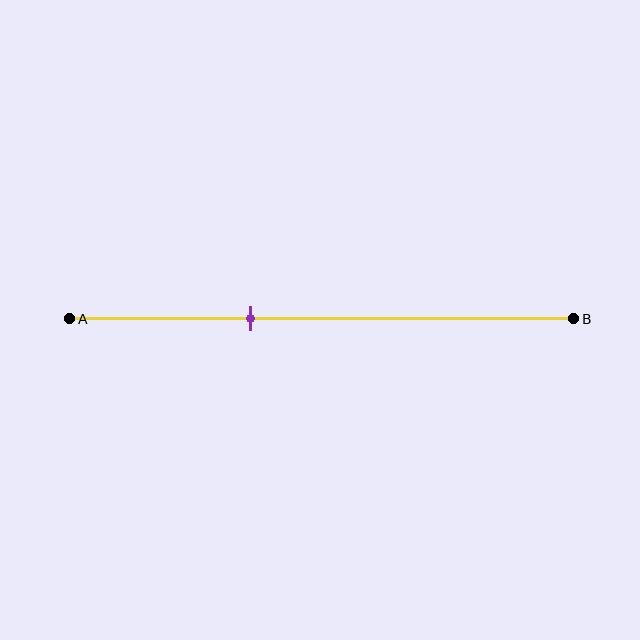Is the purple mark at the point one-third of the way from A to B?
Yes, the mark is approximately at the one-third point.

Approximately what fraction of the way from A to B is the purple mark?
The purple mark is approximately 35% of the way from A to B.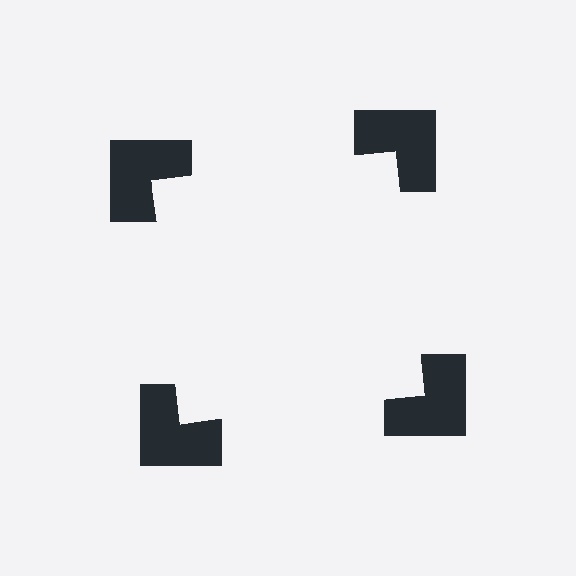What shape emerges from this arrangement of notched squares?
An illusory square — its edges are inferred from the aligned wedge cuts in the notched squares, not physically drawn.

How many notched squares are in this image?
There are 4 — one at each vertex of the illusory square.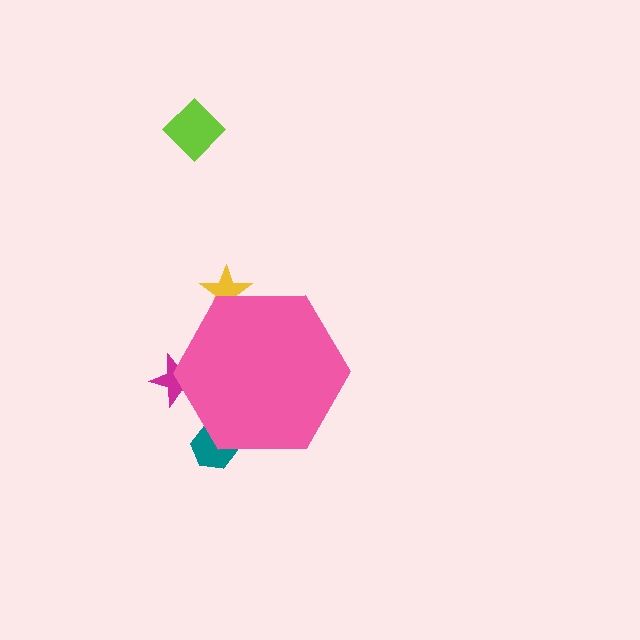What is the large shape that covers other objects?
A pink hexagon.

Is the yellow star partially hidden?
Yes, the yellow star is partially hidden behind the pink hexagon.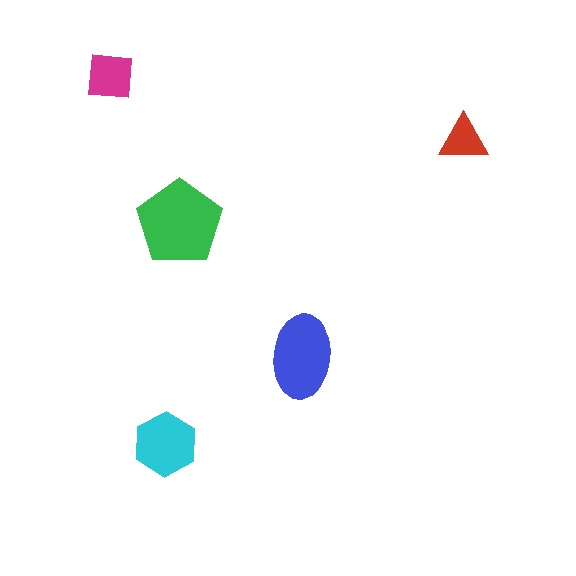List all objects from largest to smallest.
The green pentagon, the blue ellipse, the cyan hexagon, the magenta square, the red triangle.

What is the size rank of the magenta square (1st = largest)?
4th.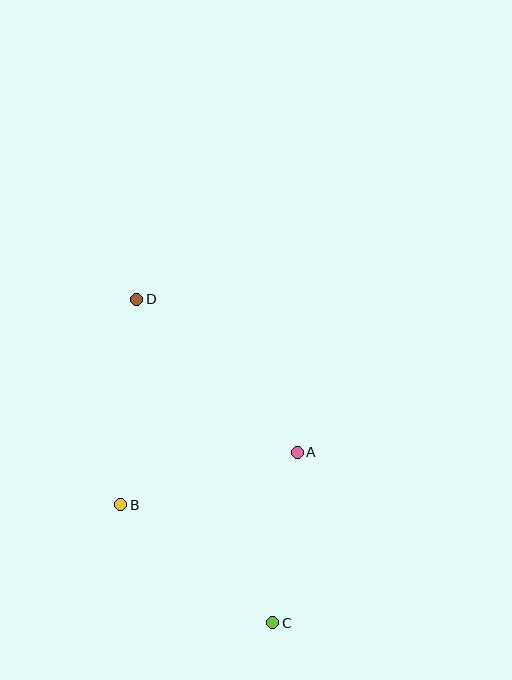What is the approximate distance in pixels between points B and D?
The distance between B and D is approximately 206 pixels.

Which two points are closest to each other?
Points A and C are closest to each other.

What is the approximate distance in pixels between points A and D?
The distance between A and D is approximately 222 pixels.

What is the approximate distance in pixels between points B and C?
The distance between B and C is approximately 193 pixels.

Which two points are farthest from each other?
Points C and D are farthest from each other.